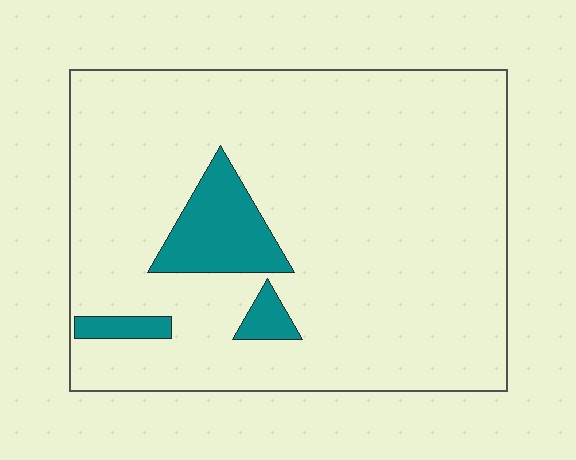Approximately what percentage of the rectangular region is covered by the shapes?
Approximately 10%.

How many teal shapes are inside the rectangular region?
3.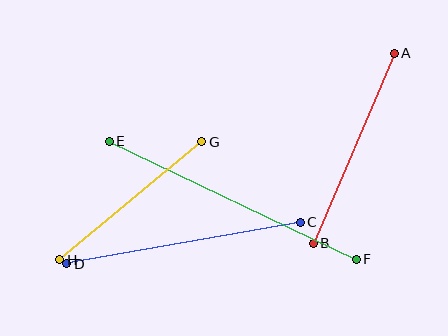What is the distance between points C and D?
The distance is approximately 237 pixels.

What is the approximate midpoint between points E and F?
The midpoint is at approximately (233, 200) pixels.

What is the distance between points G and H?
The distance is approximately 184 pixels.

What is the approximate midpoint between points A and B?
The midpoint is at approximately (354, 148) pixels.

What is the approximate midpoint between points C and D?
The midpoint is at approximately (183, 243) pixels.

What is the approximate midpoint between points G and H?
The midpoint is at approximately (131, 201) pixels.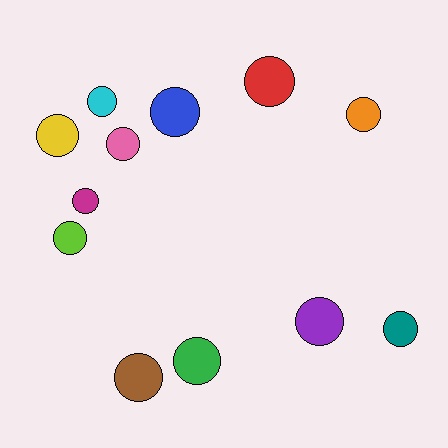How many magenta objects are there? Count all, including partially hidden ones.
There is 1 magenta object.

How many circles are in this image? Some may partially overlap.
There are 12 circles.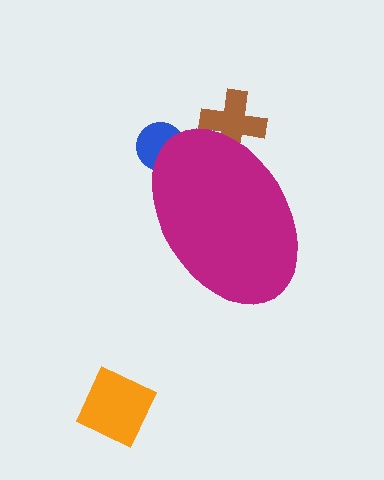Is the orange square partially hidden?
No, the orange square is fully visible.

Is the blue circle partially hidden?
Yes, the blue circle is partially hidden behind the magenta ellipse.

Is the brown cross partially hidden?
Yes, the brown cross is partially hidden behind the magenta ellipse.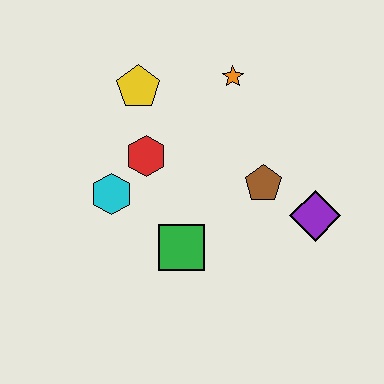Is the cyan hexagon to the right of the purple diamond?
No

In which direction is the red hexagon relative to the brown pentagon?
The red hexagon is to the left of the brown pentagon.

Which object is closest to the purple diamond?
The brown pentagon is closest to the purple diamond.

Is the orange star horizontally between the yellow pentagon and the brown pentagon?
Yes